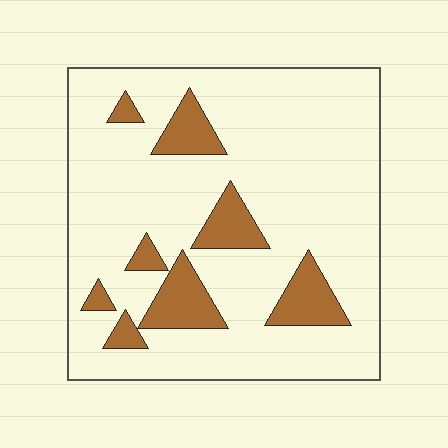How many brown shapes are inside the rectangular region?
8.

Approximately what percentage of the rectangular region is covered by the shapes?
Approximately 15%.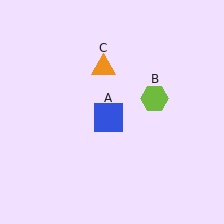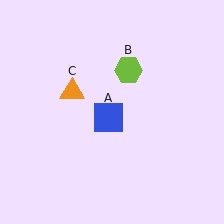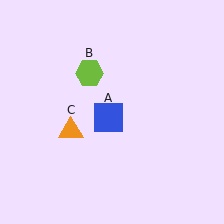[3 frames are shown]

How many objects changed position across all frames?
2 objects changed position: lime hexagon (object B), orange triangle (object C).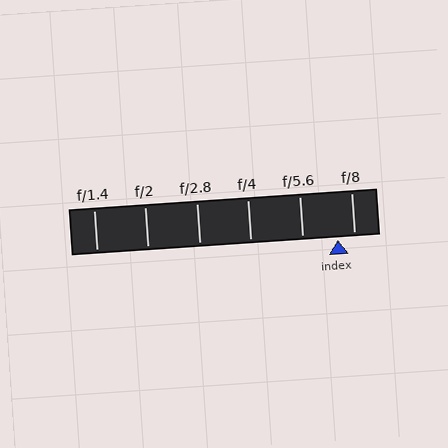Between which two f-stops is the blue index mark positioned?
The index mark is between f/5.6 and f/8.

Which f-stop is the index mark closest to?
The index mark is closest to f/8.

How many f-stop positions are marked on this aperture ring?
There are 6 f-stop positions marked.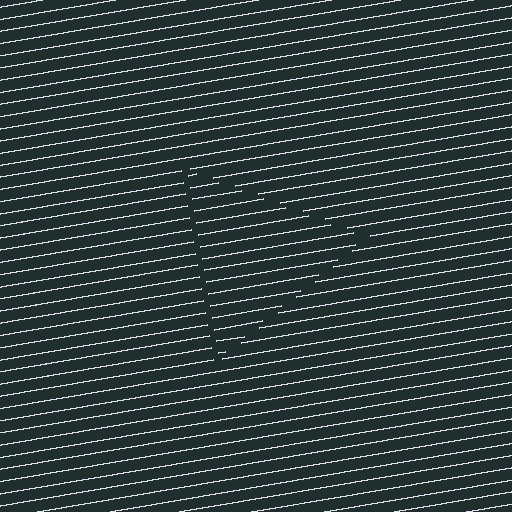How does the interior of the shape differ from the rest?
The interior of the shape contains the same grating, shifted by half a period — the contour is defined by the phase discontinuity where line-ends from the inner and outer gratings abut.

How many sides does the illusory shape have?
3 sides — the line-ends trace a triangle.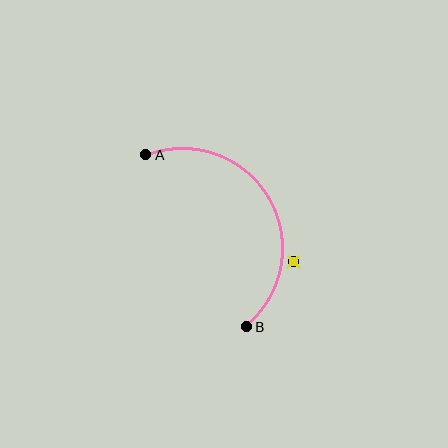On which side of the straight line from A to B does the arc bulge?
The arc bulges to the right of the straight line connecting A and B.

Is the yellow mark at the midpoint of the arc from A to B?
No — the yellow mark does not lie on the arc at all. It sits slightly outside the curve.